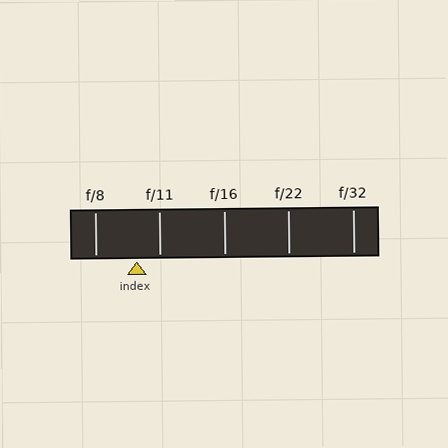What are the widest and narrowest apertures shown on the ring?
The widest aperture shown is f/8 and the narrowest is f/32.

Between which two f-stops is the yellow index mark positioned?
The index mark is between f/8 and f/11.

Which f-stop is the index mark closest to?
The index mark is closest to f/11.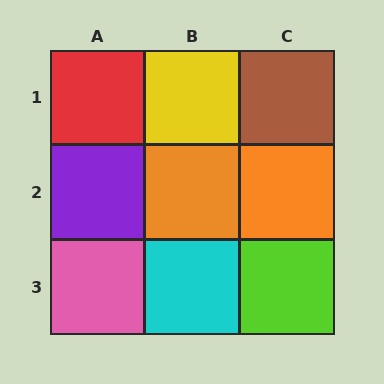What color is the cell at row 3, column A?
Pink.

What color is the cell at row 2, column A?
Purple.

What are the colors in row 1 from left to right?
Red, yellow, brown.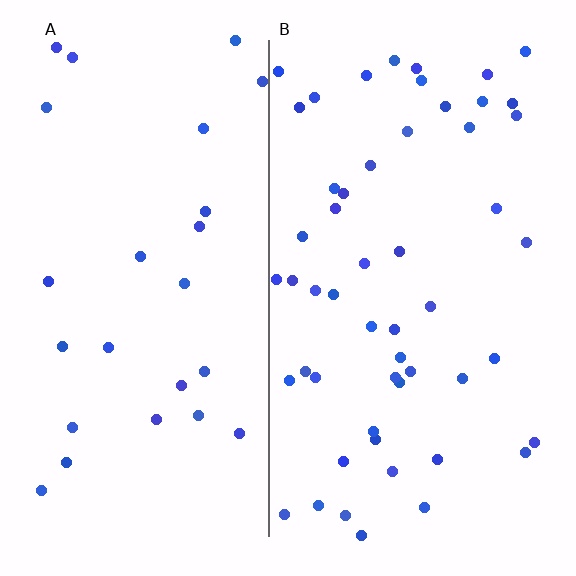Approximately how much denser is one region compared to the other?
Approximately 2.1× — region B over region A.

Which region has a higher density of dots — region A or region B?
B (the right).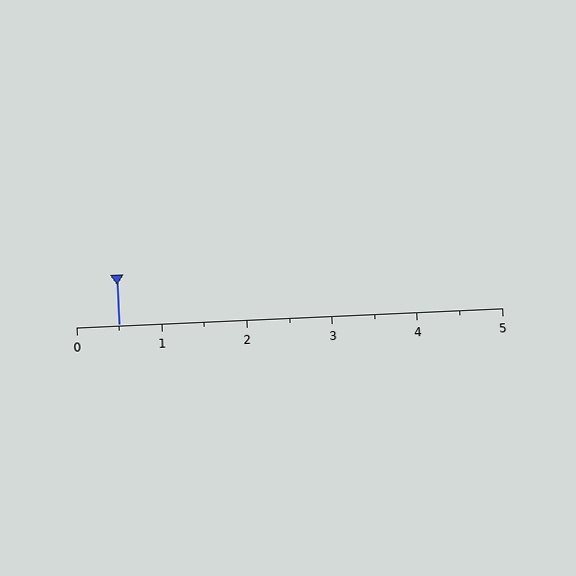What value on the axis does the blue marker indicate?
The marker indicates approximately 0.5.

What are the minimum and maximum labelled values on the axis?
The axis runs from 0 to 5.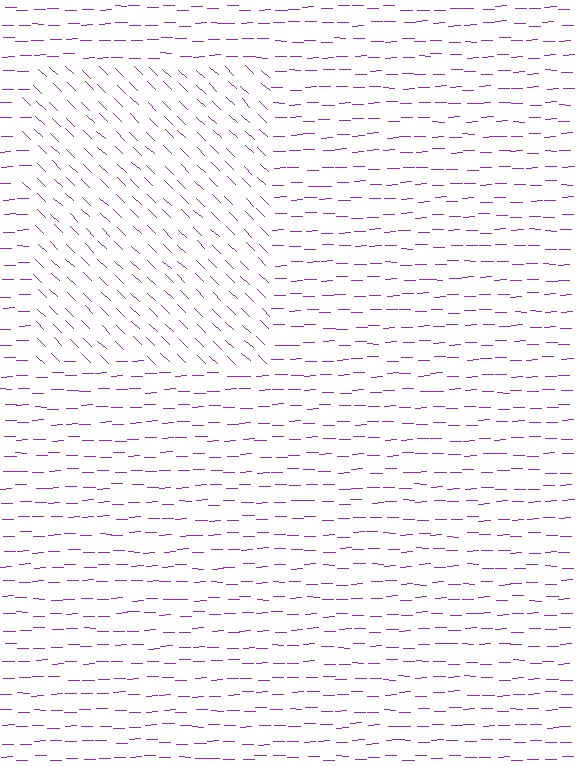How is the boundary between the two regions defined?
The boundary is defined purely by a change in line orientation (approximately 45 degrees difference). All lines are the same color and thickness.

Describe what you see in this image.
The image is filled with small purple line segments. A rectangle region in the image has lines oriented differently from the surrounding lines, creating a visible texture boundary.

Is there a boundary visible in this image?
Yes, there is a texture boundary formed by a change in line orientation.